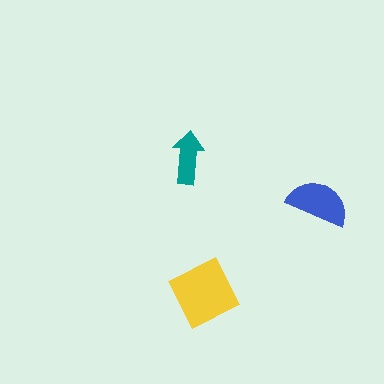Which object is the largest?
The yellow square.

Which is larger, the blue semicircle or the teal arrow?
The blue semicircle.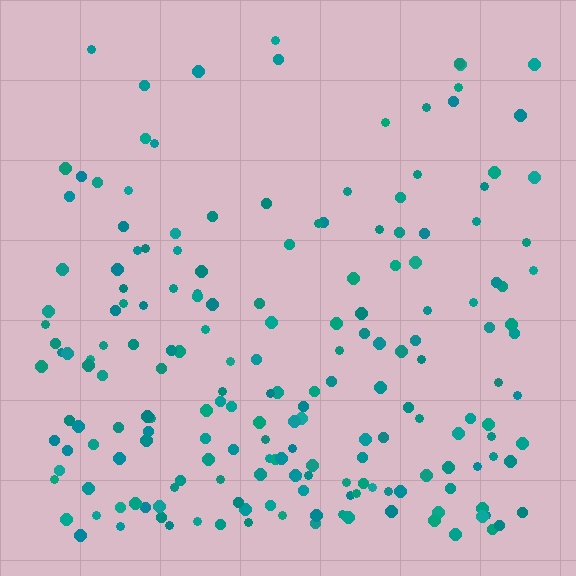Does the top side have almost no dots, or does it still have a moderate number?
Still a moderate number, just noticeably fewer than the bottom.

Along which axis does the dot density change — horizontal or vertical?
Vertical.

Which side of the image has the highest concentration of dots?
The bottom.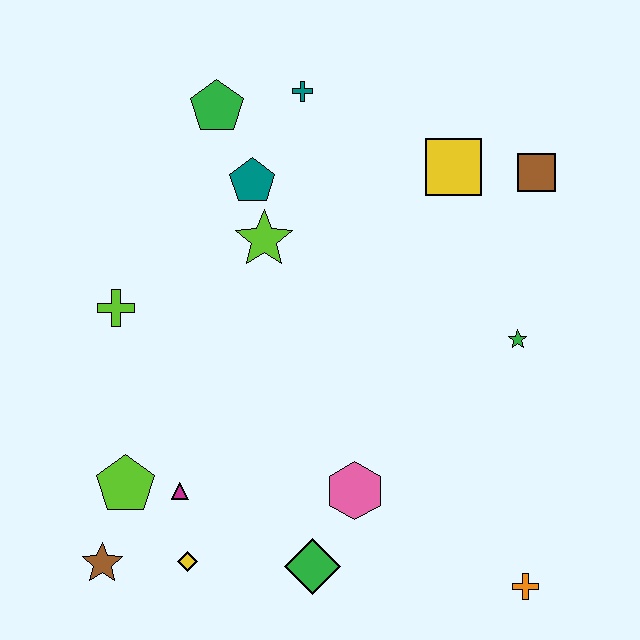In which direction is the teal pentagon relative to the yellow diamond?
The teal pentagon is above the yellow diamond.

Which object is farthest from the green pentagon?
The orange cross is farthest from the green pentagon.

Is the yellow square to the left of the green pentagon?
No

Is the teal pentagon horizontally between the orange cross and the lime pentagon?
Yes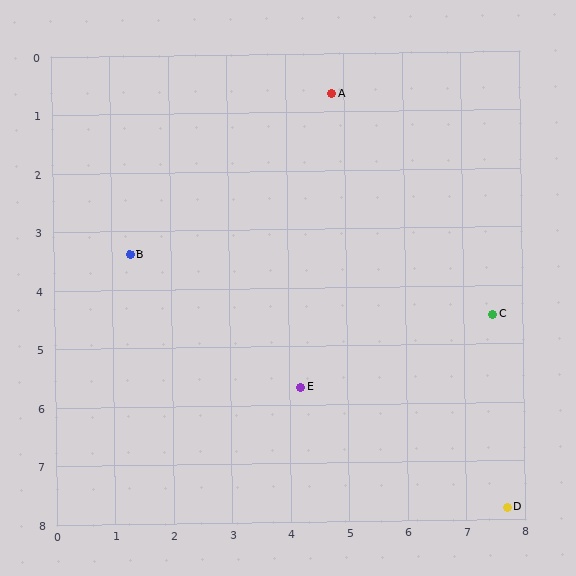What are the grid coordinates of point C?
Point C is at approximately (7.5, 4.5).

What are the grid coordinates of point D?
Point D is at approximately (7.7, 7.8).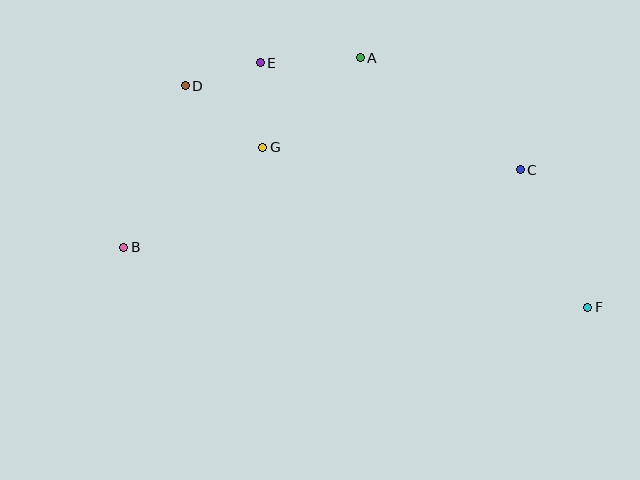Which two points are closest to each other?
Points D and E are closest to each other.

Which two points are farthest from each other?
Points B and F are farthest from each other.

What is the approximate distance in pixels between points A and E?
The distance between A and E is approximately 100 pixels.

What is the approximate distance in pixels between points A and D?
The distance between A and D is approximately 177 pixels.